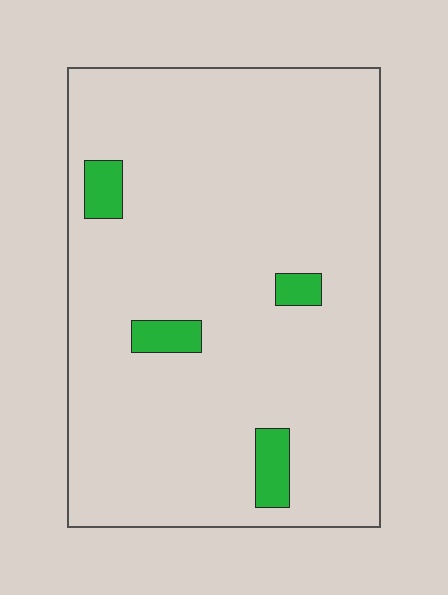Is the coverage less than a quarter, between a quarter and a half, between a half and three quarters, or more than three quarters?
Less than a quarter.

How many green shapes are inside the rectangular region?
4.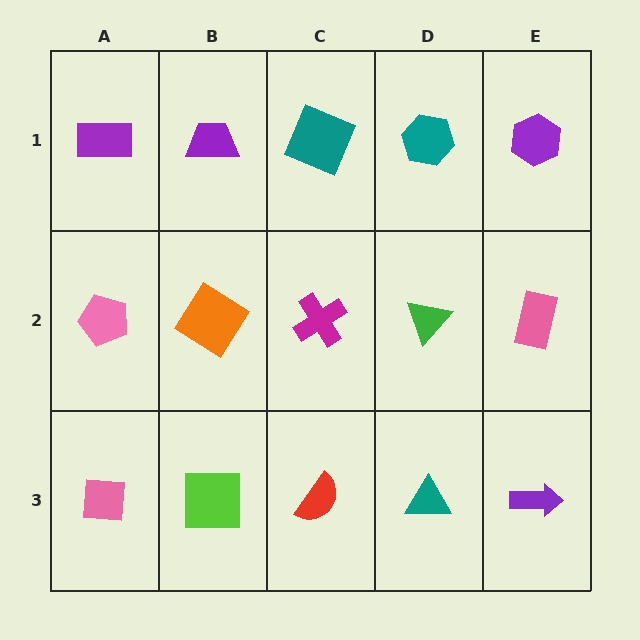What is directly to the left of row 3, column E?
A teal triangle.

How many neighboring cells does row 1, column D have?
3.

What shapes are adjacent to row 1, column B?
An orange diamond (row 2, column B), a purple rectangle (row 1, column A), a teal square (row 1, column C).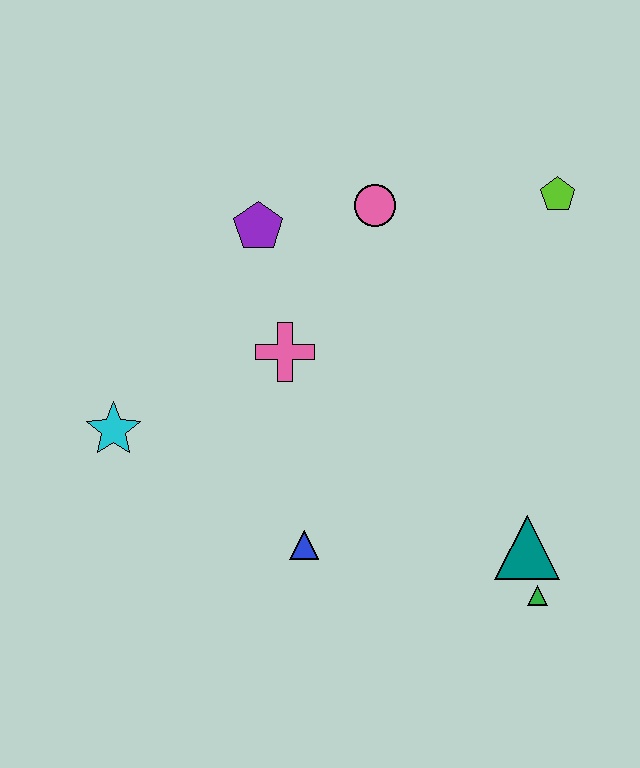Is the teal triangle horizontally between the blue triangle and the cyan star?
No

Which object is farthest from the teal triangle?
The cyan star is farthest from the teal triangle.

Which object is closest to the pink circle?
The purple pentagon is closest to the pink circle.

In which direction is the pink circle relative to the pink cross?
The pink circle is above the pink cross.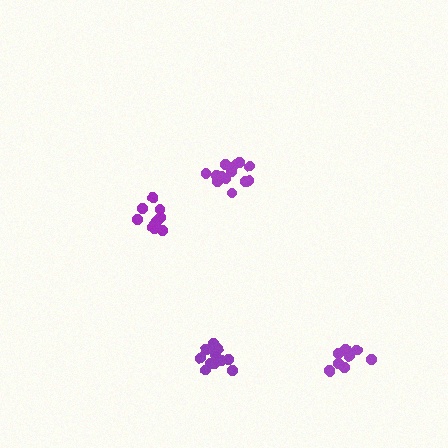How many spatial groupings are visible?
There are 4 spatial groupings.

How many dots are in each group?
Group 1: 12 dots, Group 2: 10 dots, Group 3: 13 dots, Group 4: 9 dots (44 total).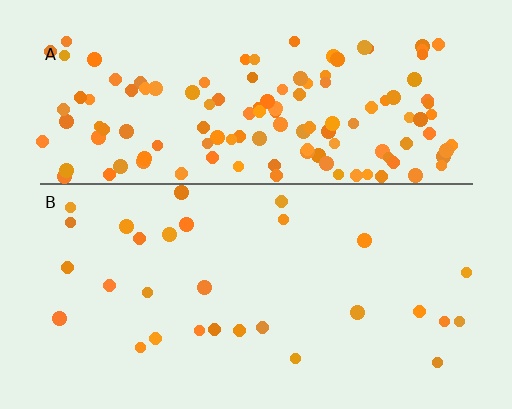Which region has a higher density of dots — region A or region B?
A (the top).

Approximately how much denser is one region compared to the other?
Approximately 4.7× — region A over region B.